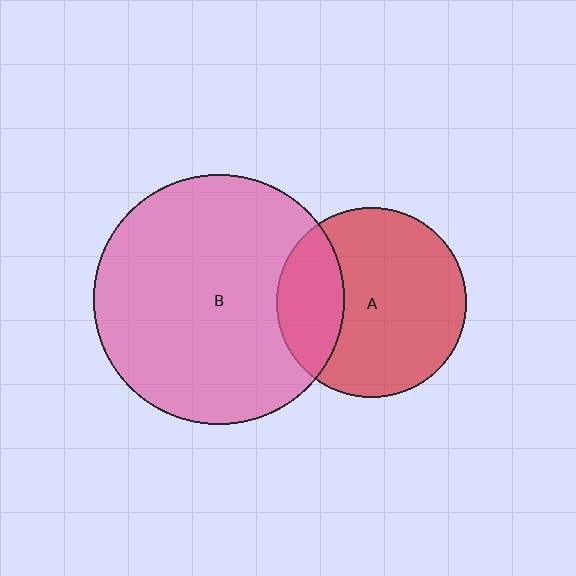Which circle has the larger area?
Circle B (pink).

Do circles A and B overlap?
Yes.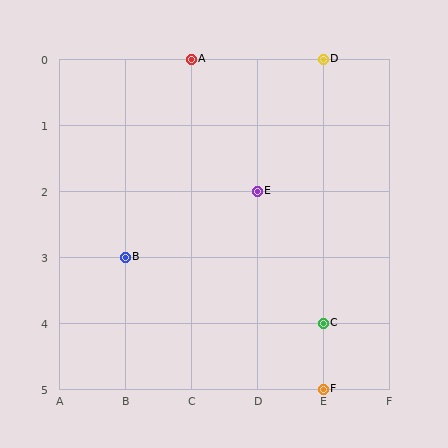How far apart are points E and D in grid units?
Points E and D are 1 column and 2 rows apart (about 2.2 grid units diagonally).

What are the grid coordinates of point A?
Point A is at grid coordinates (C, 0).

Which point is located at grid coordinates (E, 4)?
Point C is at (E, 4).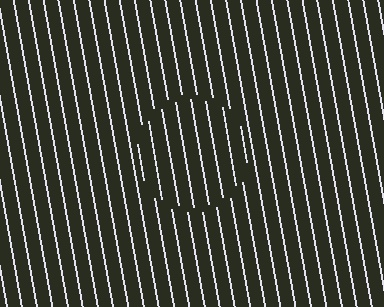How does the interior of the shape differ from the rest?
The interior of the shape contains the same grating, shifted by half a period — the contour is defined by the phase discontinuity where line-ends from the inner and outer gratings abut.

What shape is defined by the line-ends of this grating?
An illusory circle. The interior of the shape contains the same grating, shifted by half a period — the contour is defined by the phase discontinuity where line-ends from the inner and outer gratings abut.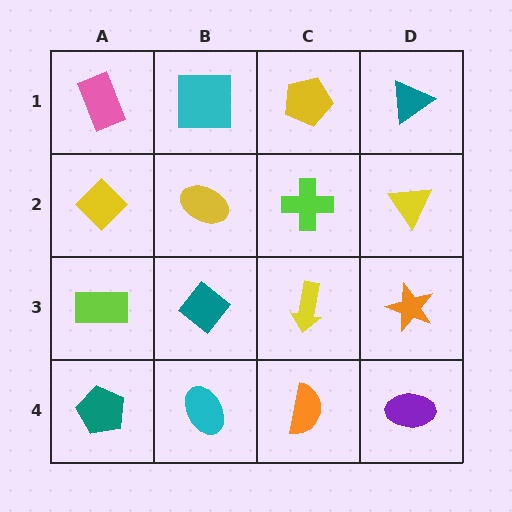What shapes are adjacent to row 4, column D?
An orange star (row 3, column D), an orange semicircle (row 4, column C).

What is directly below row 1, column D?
A yellow triangle.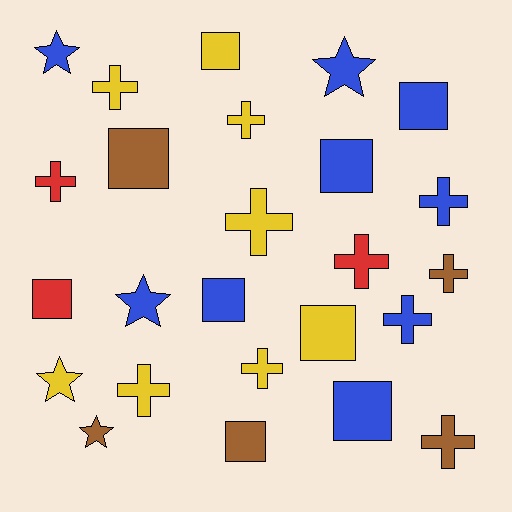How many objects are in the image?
There are 25 objects.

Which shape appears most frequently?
Cross, with 11 objects.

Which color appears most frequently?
Blue, with 9 objects.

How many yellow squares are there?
There are 2 yellow squares.